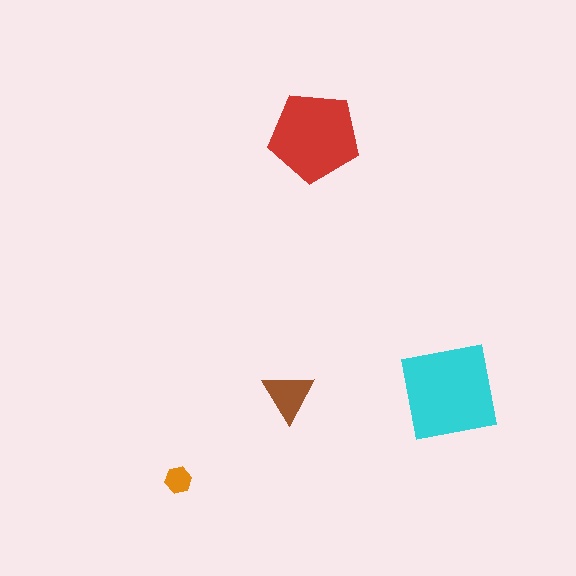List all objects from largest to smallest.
The cyan square, the red pentagon, the brown triangle, the orange hexagon.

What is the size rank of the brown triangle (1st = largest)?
3rd.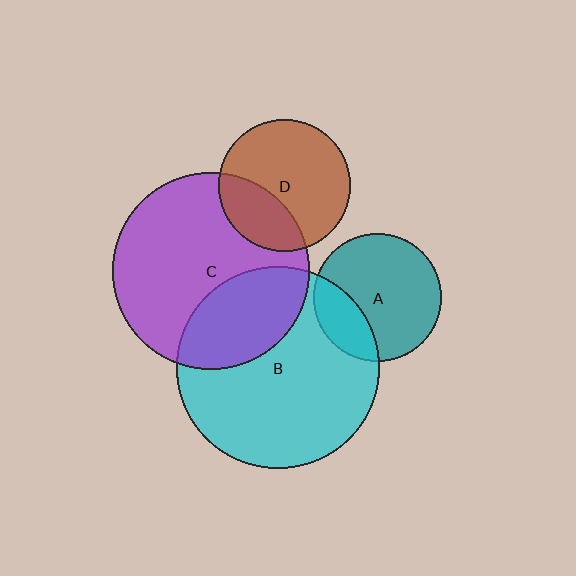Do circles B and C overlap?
Yes.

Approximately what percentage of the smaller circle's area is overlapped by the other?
Approximately 30%.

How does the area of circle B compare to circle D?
Approximately 2.4 times.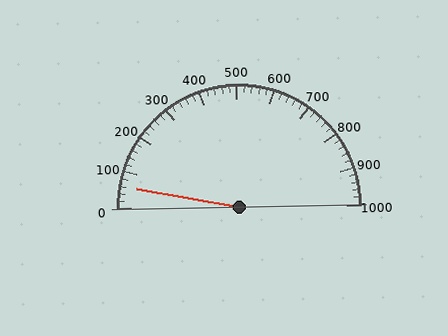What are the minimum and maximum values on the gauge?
The gauge ranges from 0 to 1000.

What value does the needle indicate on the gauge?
The needle indicates approximately 60.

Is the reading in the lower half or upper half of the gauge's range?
The reading is in the lower half of the range (0 to 1000).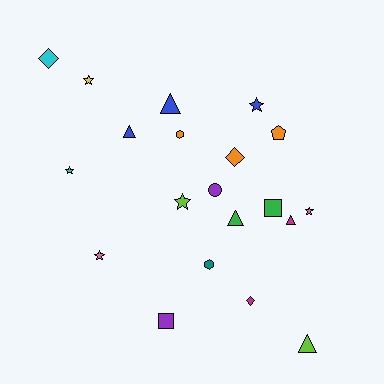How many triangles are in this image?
There are 5 triangles.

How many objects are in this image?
There are 20 objects.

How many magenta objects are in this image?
There are 2 magenta objects.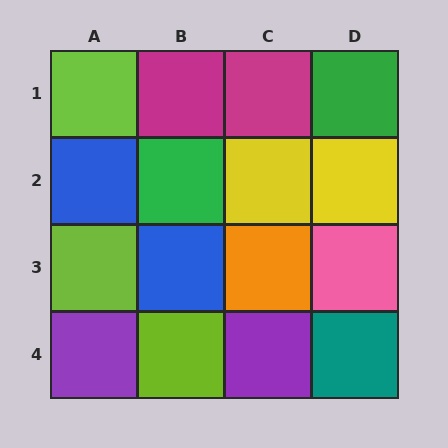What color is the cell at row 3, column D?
Pink.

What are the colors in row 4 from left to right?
Purple, lime, purple, teal.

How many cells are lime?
3 cells are lime.